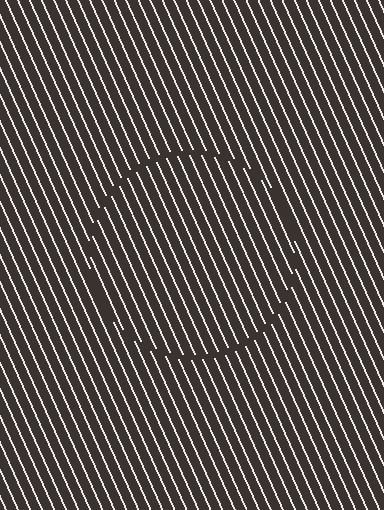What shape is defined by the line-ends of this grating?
An illusory circle. The interior of the shape contains the same grating, shifted by half a period — the contour is defined by the phase discontinuity where line-ends from the inner and outer gratings abut.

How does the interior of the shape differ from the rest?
The interior of the shape contains the same grating, shifted by half a period — the contour is defined by the phase discontinuity where line-ends from the inner and outer gratings abut.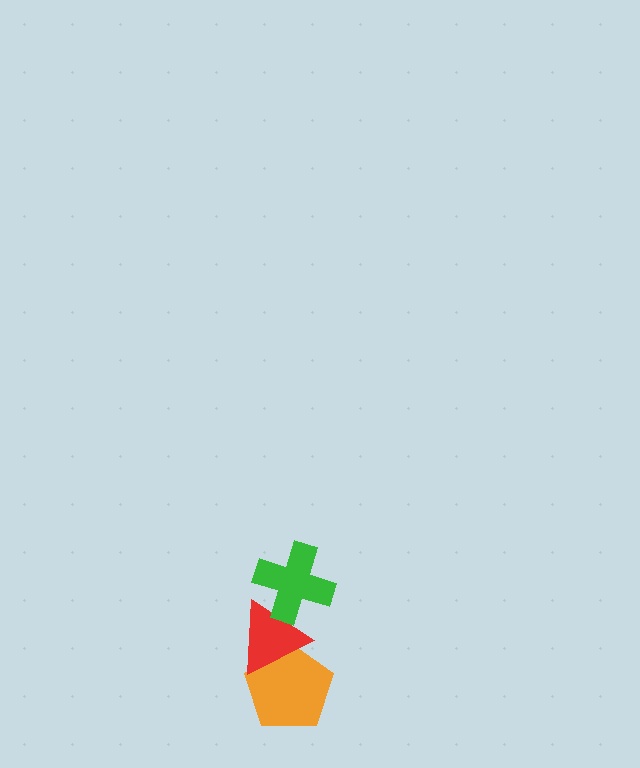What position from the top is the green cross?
The green cross is 1st from the top.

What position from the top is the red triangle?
The red triangle is 2nd from the top.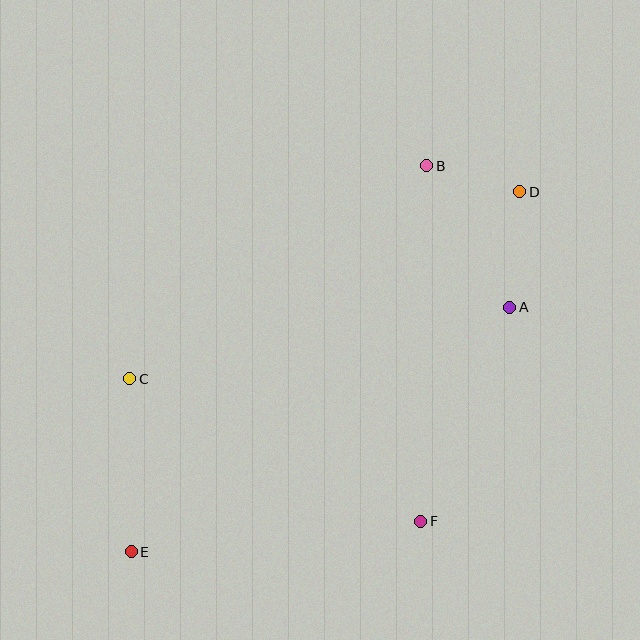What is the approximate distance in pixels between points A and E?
The distance between A and E is approximately 451 pixels.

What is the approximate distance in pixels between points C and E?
The distance between C and E is approximately 173 pixels.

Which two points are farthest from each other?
Points D and E are farthest from each other.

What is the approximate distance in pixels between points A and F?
The distance between A and F is approximately 232 pixels.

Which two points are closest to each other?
Points B and D are closest to each other.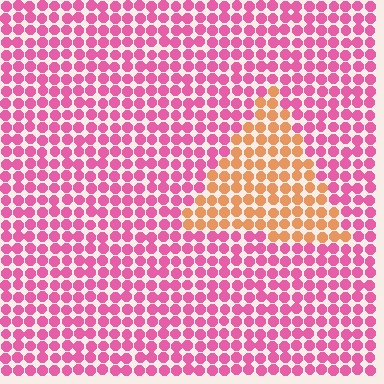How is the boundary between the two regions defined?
The boundary is defined purely by a slight shift in hue (about 57 degrees). Spacing, size, and orientation are identical on both sides.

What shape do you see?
I see a triangle.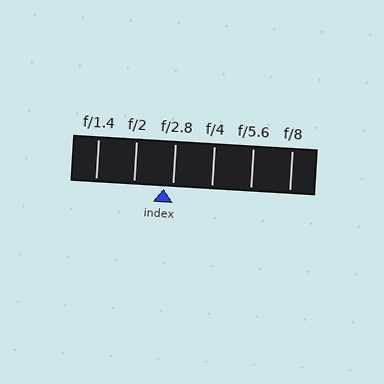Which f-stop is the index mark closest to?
The index mark is closest to f/2.8.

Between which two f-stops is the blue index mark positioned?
The index mark is between f/2 and f/2.8.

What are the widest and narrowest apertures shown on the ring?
The widest aperture shown is f/1.4 and the narrowest is f/8.